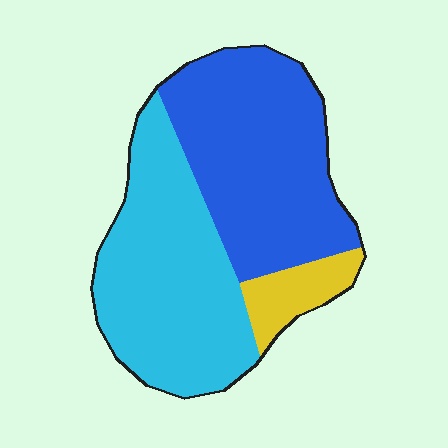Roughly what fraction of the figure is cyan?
Cyan covers about 45% of the figure.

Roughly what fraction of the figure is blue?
Blue covers about 45% of the figure.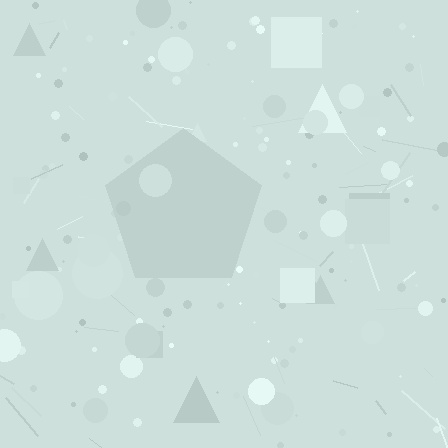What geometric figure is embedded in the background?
A pentagon is embedded in the background.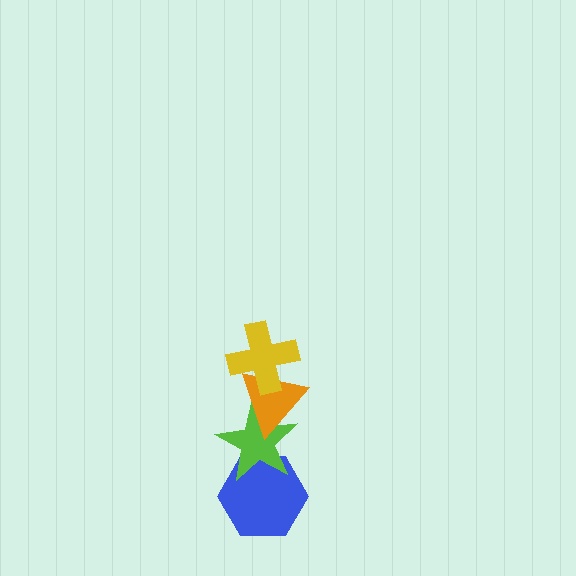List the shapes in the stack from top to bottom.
From top to bottom: the yellow cross, the orange triangle, the lime star, the blue hexagon.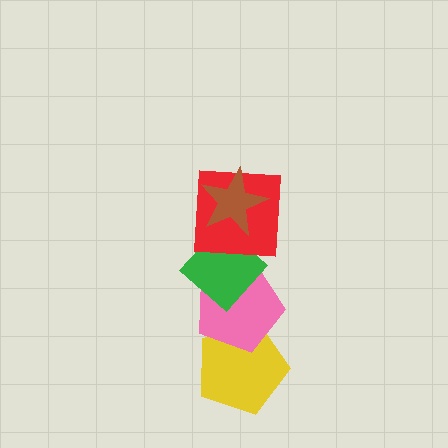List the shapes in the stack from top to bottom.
From top to bottom: the brown star, the red square, the green diamond, the pink pentagon, the yellow pentagon.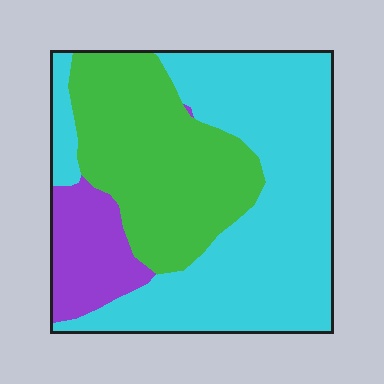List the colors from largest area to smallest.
From largest to smallest: cyan, green, purple.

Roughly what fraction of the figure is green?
Green covers 34% of the figure.